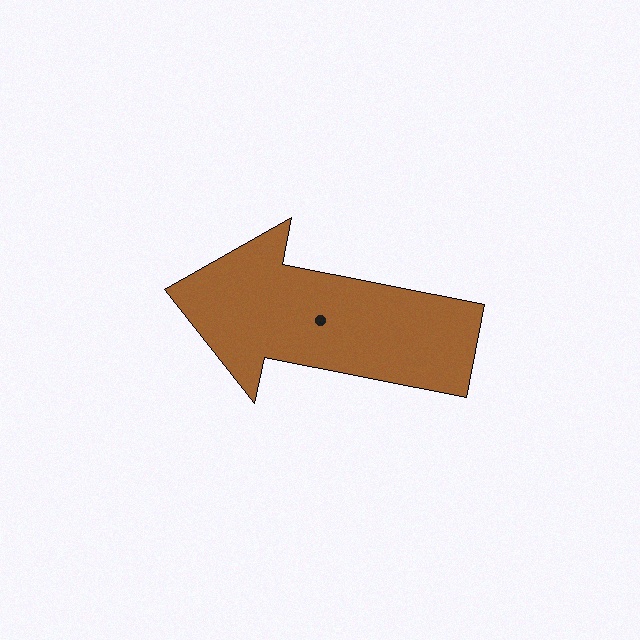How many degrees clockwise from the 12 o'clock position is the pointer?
Approximately 281 degrees.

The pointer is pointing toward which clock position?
Roughly 9 o'clock.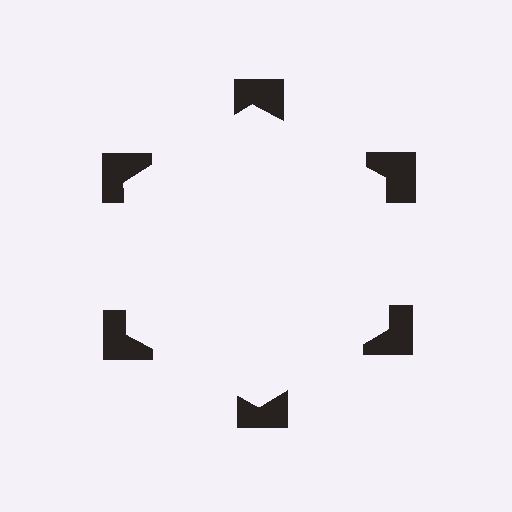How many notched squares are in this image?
There are 6 — one at each vertex of the illusory hexagon.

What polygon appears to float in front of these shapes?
An illusory hexagon — its edges are inferred from the aligned wedge cuts in the notched squares, not physically drawn.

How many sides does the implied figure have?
6 sides.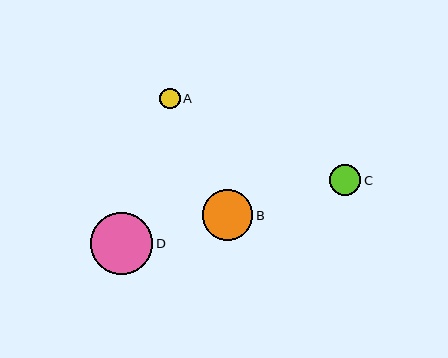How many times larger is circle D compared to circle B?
Circle D is approximately 1.2 times the size of circle B.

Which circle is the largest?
Circle D is the largest with a size of approximately 62 pixels.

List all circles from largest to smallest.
From largest to smallest: D, B, C, A.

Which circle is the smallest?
Circle A is the smallest with a size of approximately 20 pixels.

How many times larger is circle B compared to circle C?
Circle B is approximately 1.6 times the size of circle C.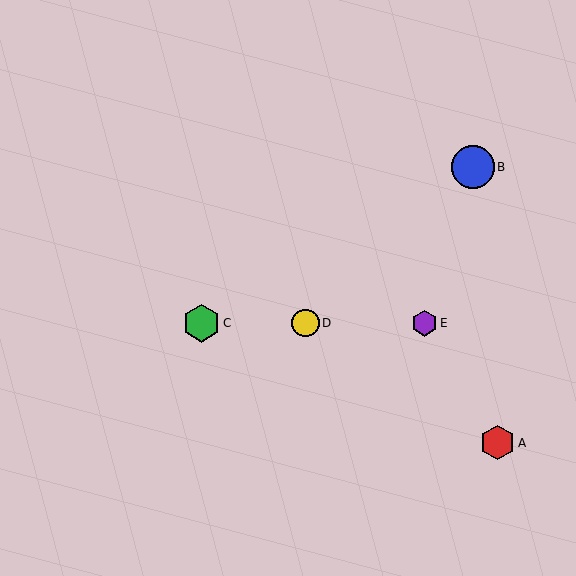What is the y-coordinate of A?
Object A is at y≈443.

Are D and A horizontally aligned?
No, D is at y≈323 and A is at y≈443.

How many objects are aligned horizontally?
3 objects (C, D, E) are aligned horizontally.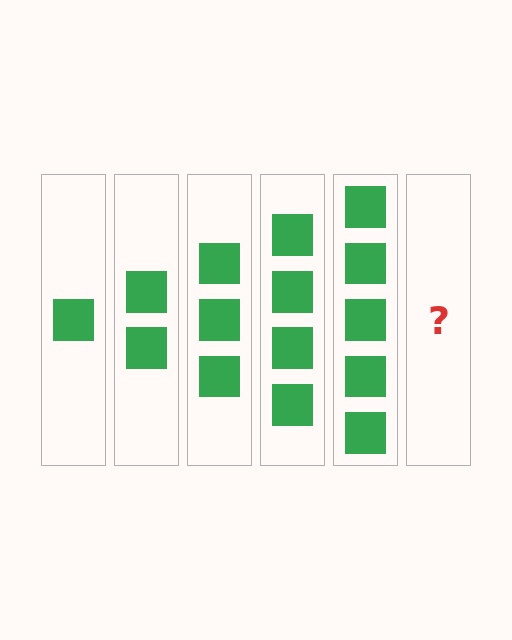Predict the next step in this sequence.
The next step is 6 squares.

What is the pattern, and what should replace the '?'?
The pattern is that each step adds one more square. The '?' should be 6 squares.